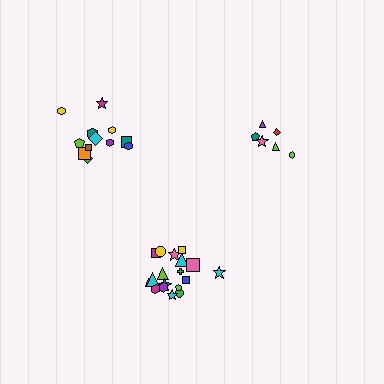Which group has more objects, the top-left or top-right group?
The top-left group.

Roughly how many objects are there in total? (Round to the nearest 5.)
Roughly 35 objects in total.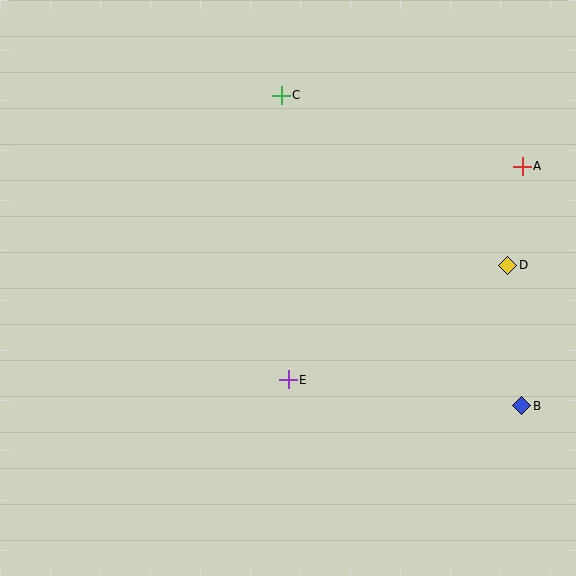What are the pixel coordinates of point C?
Point C is at (281, 95).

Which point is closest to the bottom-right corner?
Point B is closest to the bottom-right corner.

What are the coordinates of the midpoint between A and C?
The midpoint between A and C is at (402, 131).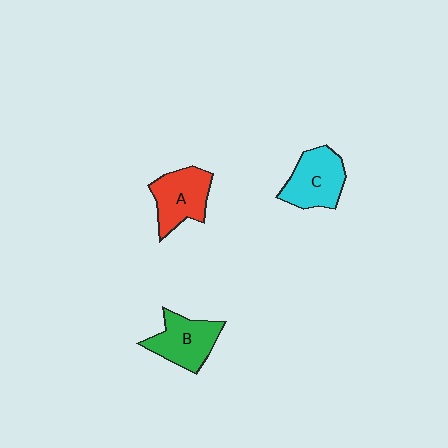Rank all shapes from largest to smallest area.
From largest to smallest: C (cyan), A (red), B (green).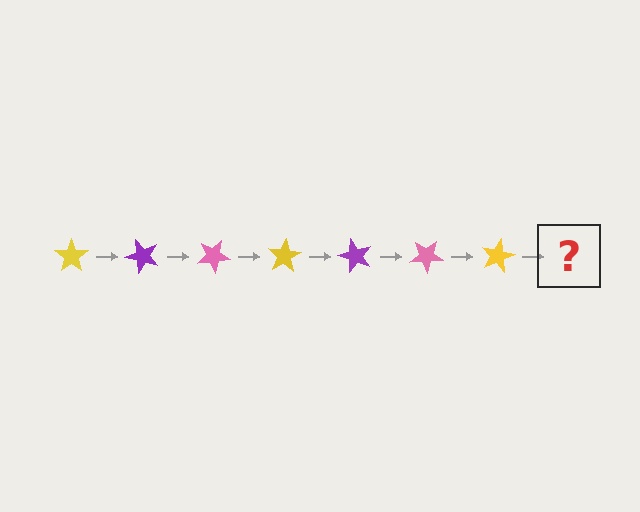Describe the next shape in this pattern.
It should be a purple star, rotated 350 degrees from the start.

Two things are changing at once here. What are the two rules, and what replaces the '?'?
The two rules are that it rotates 50 degrees each step and the color cycles through yellow, purple, and pink. The '?' should be a purple star, rotated 350 degrees from the start.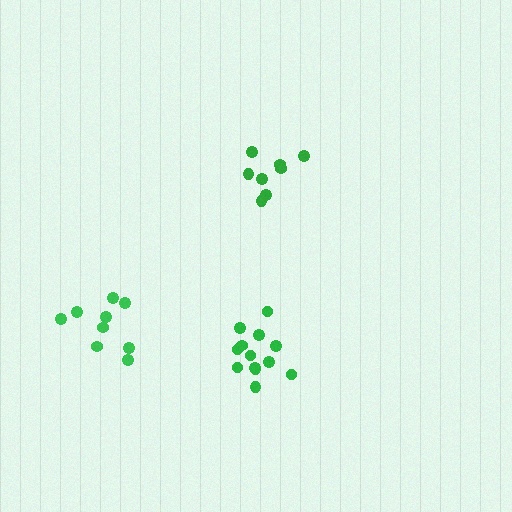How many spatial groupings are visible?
There are 3 spatial groupings.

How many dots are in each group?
Group 1: 9 dots, Group 2: 13 dots, Group 3: 8 dots (30 total).